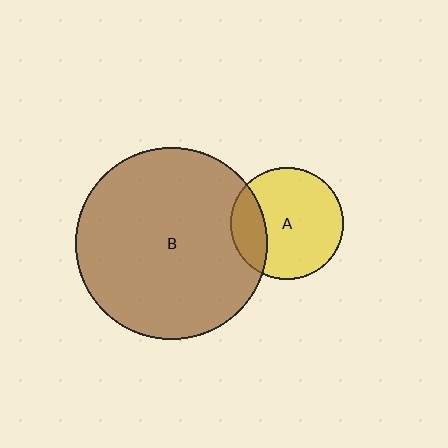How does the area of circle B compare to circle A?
Approximately 2.9 times.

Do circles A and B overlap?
Yes.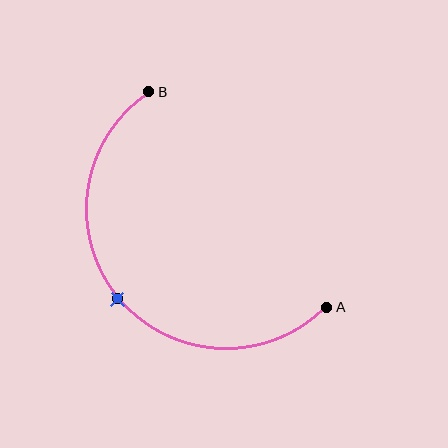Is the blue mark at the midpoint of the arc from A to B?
Yes. The blue mark lies on the arc at equal arc-length from both A and B — it is the arc midpoint.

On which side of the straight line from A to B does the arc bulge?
The arc bulges below and to the left of the straight line connecting A and B.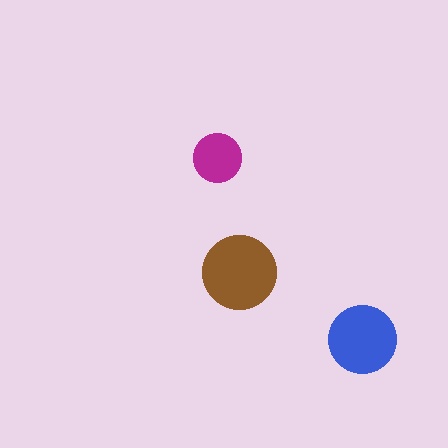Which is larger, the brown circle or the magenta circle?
The brown one.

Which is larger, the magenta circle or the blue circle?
The blue one.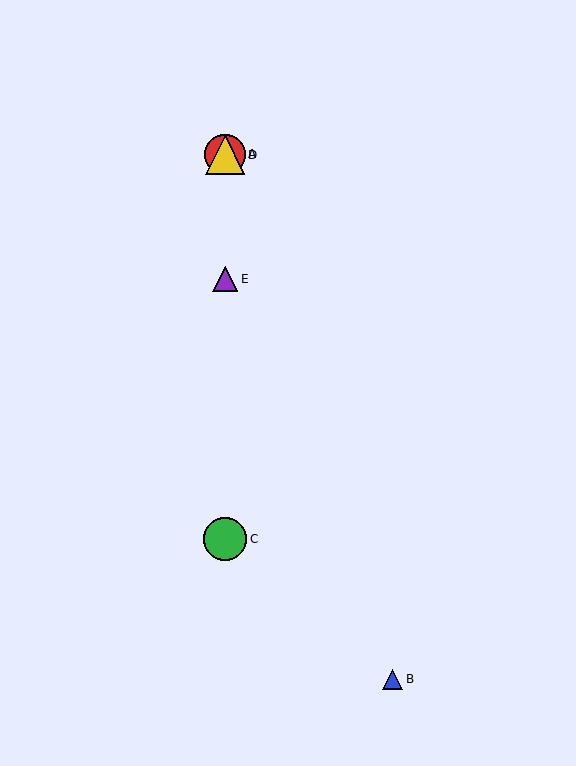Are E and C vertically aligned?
Yes, both are at x≈225.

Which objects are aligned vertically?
Objects A, C, D, E are aligned vertically.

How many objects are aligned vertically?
4 objects (A, C, D, E) are aligned vertically.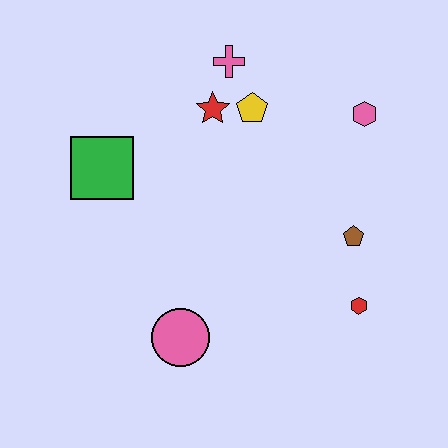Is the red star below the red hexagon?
No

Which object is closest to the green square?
The red star is closest to the green square.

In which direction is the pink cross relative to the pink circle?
The pink cross is above the pink circle.